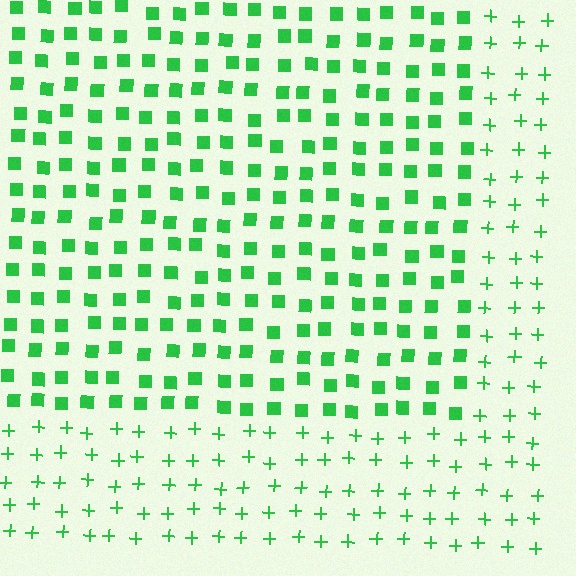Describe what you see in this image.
The image is filled with small green elements arranged in a uniform grid. A rectangle-shaped region contains squares, while the surrounding area contains plus signs. The boundary is defined purely by the change in element shape.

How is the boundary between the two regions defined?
The boundary is defined by a change in element shape: squares inside vs. plus signs outside. All elements share the same color and spacing.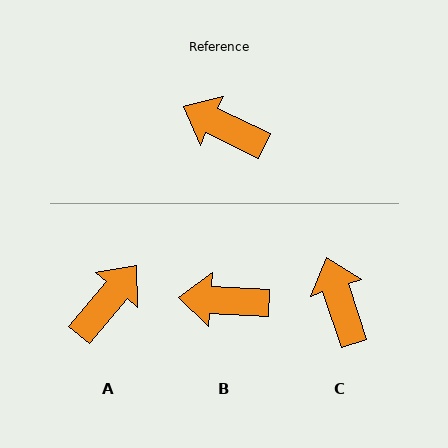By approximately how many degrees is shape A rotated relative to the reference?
Approximately 104 degrees clockwise.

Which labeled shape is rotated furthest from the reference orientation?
A, about 104 degrees away.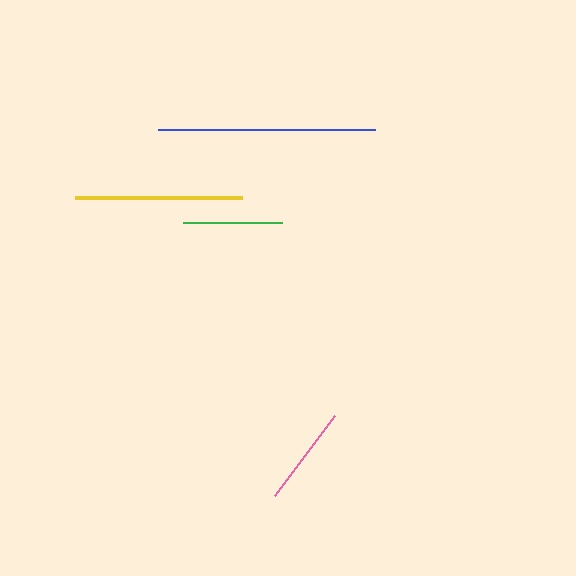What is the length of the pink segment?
The pink segment is approximately 100 pixels long.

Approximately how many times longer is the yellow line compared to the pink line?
The yellow line is approximately 1.7 times the length of the pink line.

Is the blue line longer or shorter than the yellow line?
The blue line is longer than the yellow line.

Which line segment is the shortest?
The green line is the shortest at approximately 99 pixels.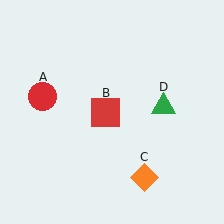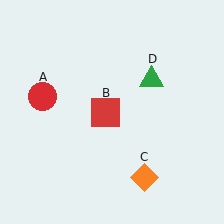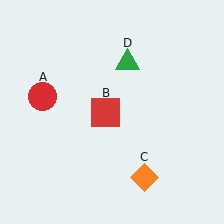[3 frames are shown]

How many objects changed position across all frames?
1 object changed position: green triangle (object D).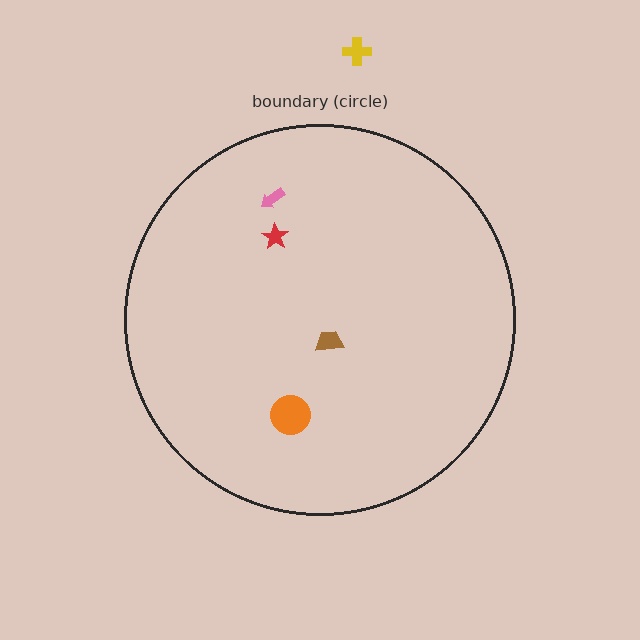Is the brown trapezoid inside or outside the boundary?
Inside.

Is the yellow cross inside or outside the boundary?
Outside.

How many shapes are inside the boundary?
4 inside, 1 outside.